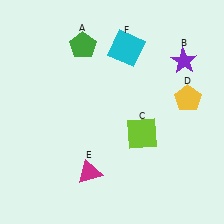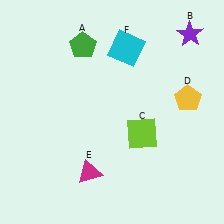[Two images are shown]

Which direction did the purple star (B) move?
The purple star (B) moved up.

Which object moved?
The purple star (B) moved up.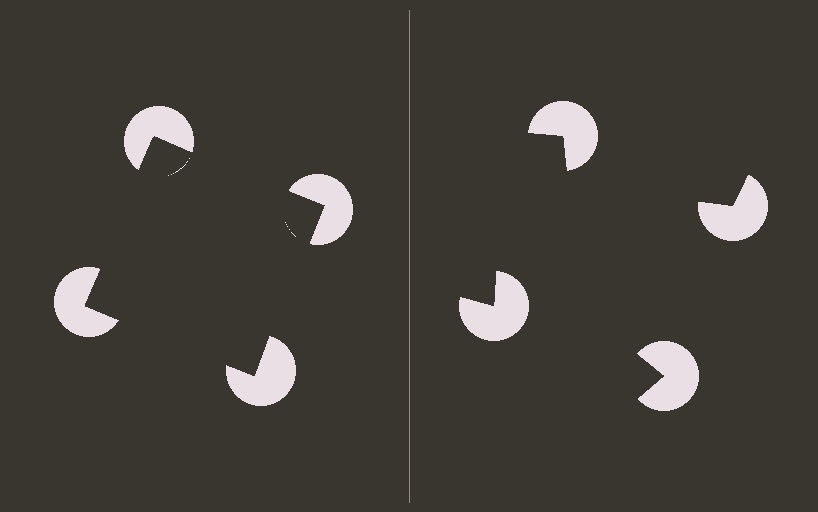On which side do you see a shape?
An illusory square appears on the left side. On the right side the wedge cuts are rotated, so no coherent shape forms.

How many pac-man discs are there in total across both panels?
8 — 4 on each side.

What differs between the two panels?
The pac-man discs are positioned identically on both sides; only the wedge orientations differ. On the left they align to a square; on the right they are misaligned.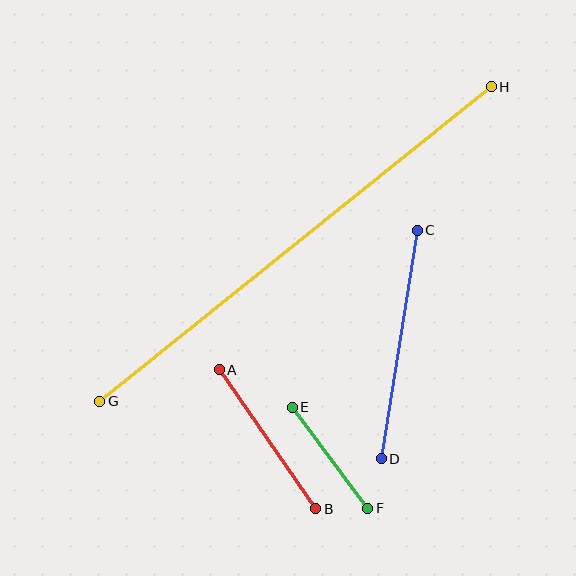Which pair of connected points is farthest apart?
Points G and H are farthest apart.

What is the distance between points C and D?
The distance is approximately 231 pixels.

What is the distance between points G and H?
The distance is approximately 503 pixels.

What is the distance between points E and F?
The distance is approximately 126 pixels.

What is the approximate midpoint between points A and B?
The midpoint is at approximately (267, 439) pixels.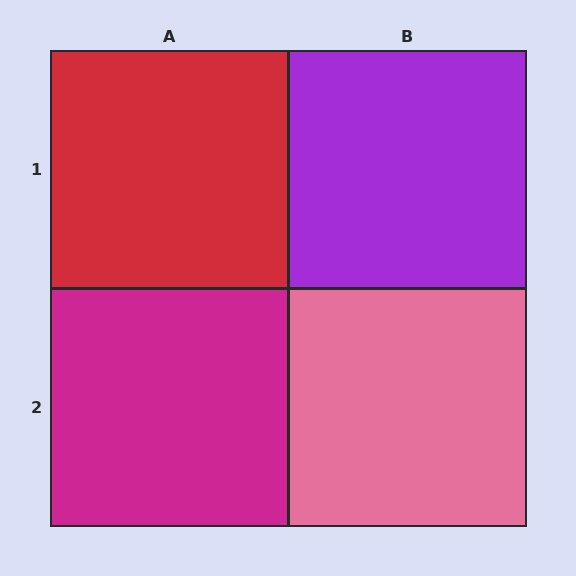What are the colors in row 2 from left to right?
Magenta, pink.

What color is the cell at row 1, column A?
Red.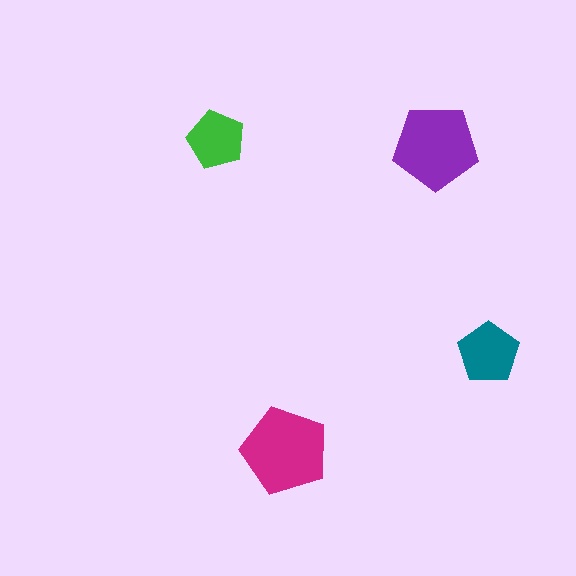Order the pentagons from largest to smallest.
the magenta one, the purple one, the teal one, the green one.